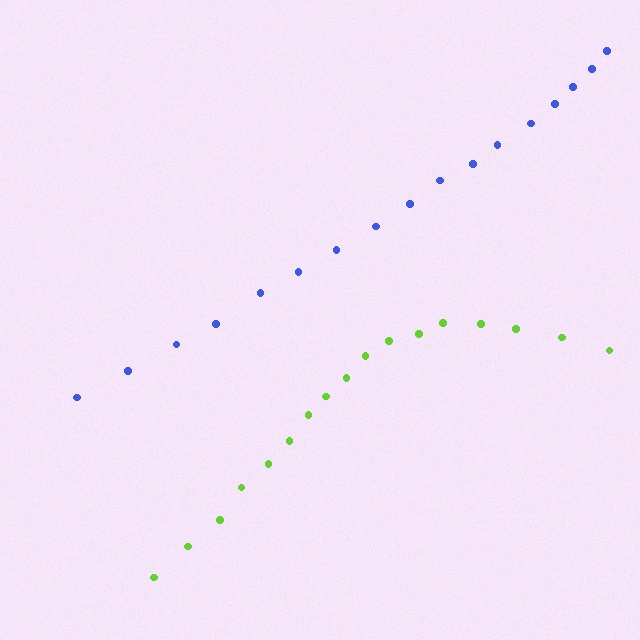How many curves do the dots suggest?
There are 2 distinct paths.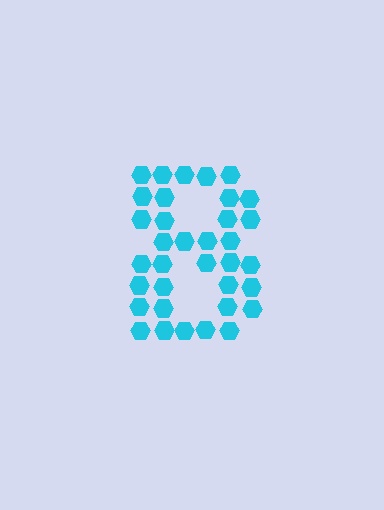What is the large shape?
The large shape is the digit 8.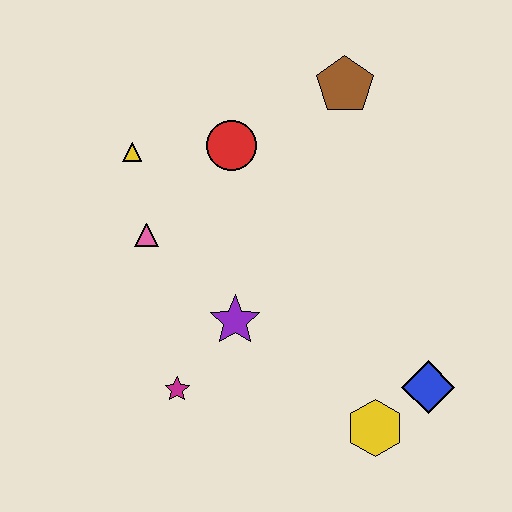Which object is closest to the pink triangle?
The yellow triangle is closest to the pink triangle.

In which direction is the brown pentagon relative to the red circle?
The brown pentagon is to the right of the red circle.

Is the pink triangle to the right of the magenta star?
No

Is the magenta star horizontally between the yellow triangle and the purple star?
Yes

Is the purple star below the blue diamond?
No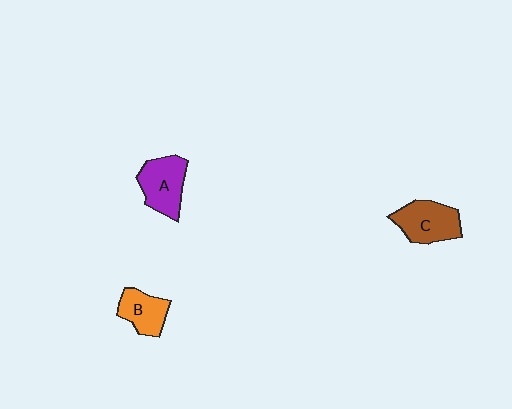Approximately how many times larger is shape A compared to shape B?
Approximately 1.3 times.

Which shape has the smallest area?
Shape B (orange).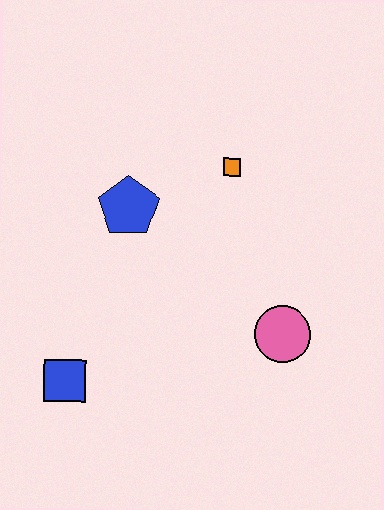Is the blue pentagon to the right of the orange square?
No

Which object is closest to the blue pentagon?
The orange square is closest to the blue pentagon.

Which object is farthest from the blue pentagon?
The pink circle is farthest from the blue pentagon.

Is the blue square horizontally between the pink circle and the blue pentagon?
No